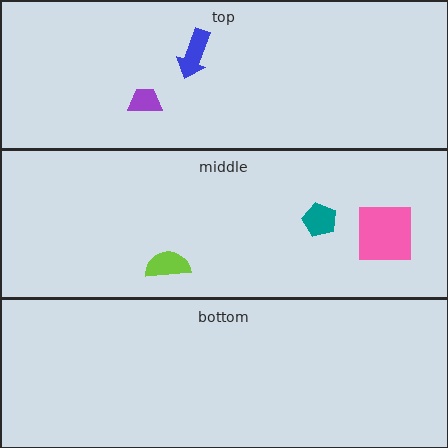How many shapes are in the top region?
2.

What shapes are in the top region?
The purple trapezoid, the blue arrow.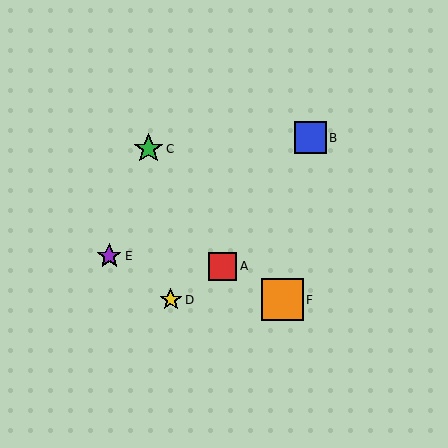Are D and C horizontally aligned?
No, D is at y≈300 and C is at y≈149.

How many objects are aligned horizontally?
2 objects (D, F) are aligned horizontally.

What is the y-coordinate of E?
Object E is at y≈256.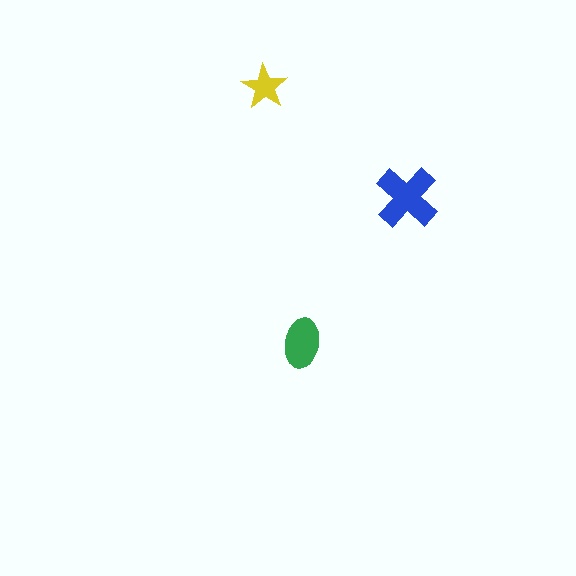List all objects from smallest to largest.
The yellow star, the green ellipse, the blue cross.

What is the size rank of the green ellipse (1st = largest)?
2nd.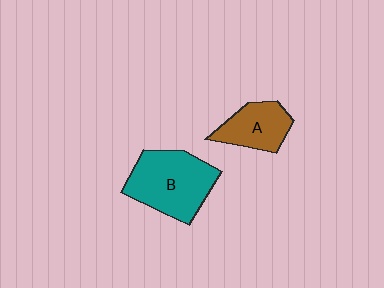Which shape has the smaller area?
Shape A (brown).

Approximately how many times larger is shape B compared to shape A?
Approximately 1.7 times.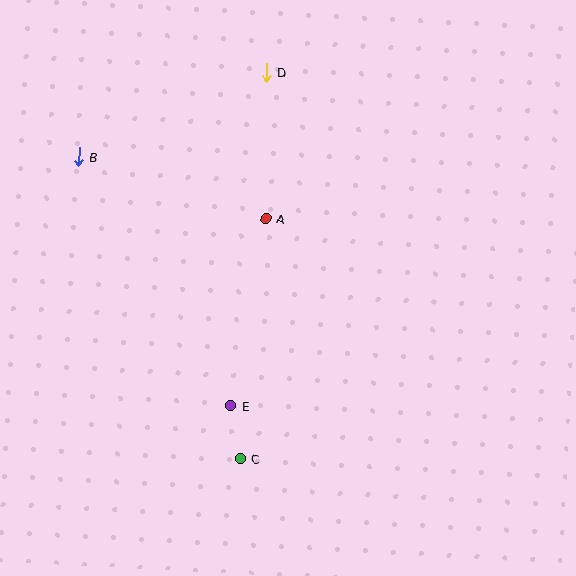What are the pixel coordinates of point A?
Point A is at (266, 218).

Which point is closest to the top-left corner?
Point B is closest to the top-left corner.